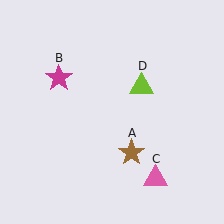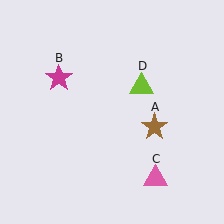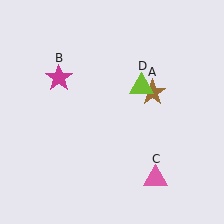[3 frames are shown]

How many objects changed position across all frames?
1 object changed position: brown star (object A).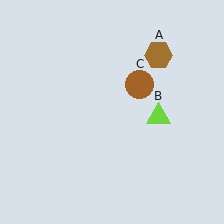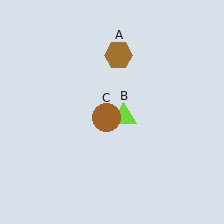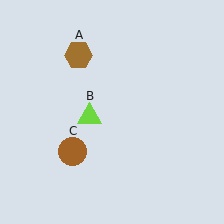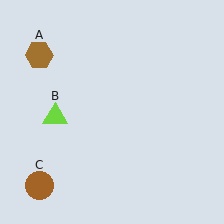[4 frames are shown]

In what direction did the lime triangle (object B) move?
The lime triangle (object B) moved left.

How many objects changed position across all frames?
3 objects changed position: brown hexagon (object A), lime triangle (object B), brown circle (object C).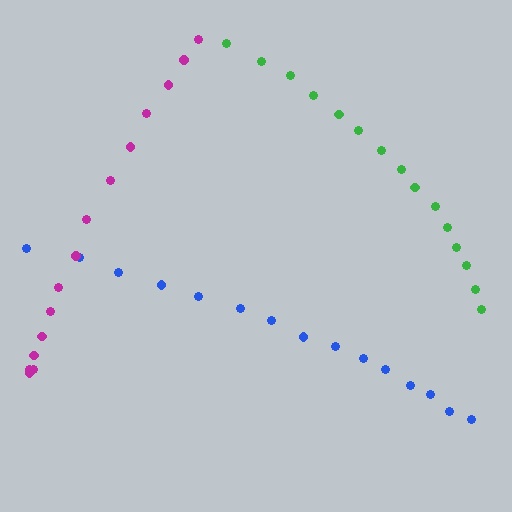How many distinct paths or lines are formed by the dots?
There are 3 distinct paths.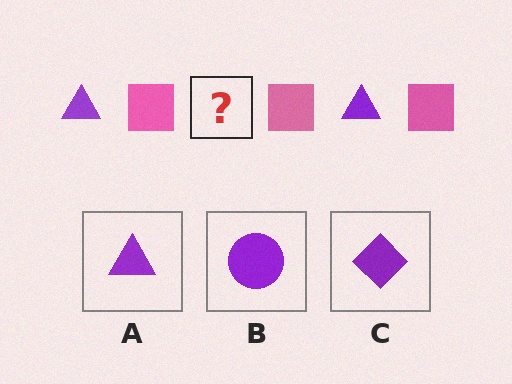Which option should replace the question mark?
Option A.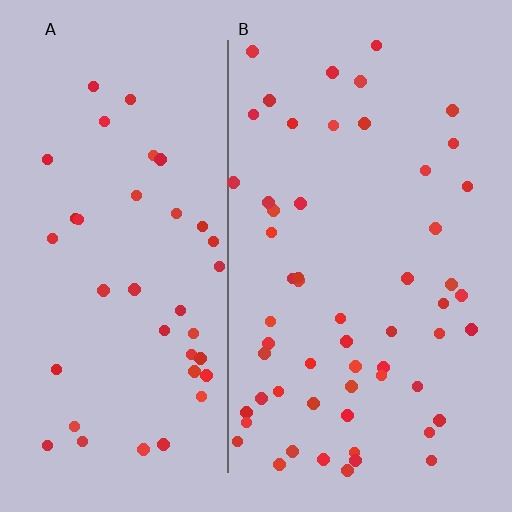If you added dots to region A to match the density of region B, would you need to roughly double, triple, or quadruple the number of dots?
Approximately double.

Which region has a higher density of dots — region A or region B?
B (the right).